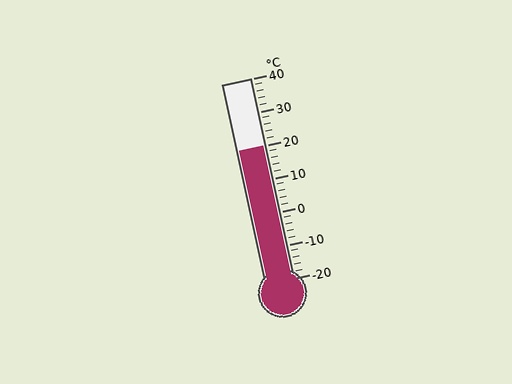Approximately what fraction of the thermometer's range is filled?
The thermometer is filled to approximately 65% of its range.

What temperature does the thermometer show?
The thermometer shows approximately 20°C.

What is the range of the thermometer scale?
The thermometer scale ranges from -20°C to 40°C.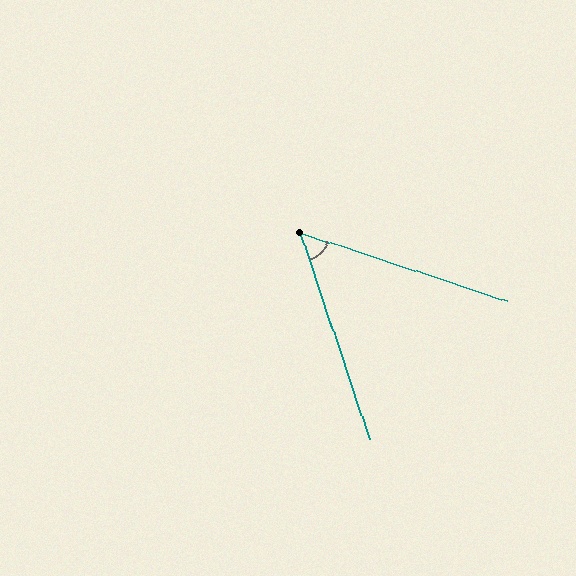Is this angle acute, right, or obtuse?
It is acute.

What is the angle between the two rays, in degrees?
Approximately 53 degrees.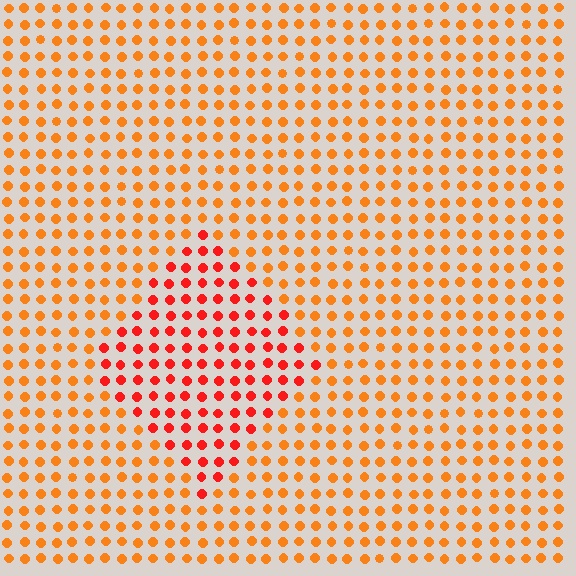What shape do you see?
I see a diamond.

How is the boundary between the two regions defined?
The boundary is defined purely by a slight shift in hue (about 29 degrees). Spacing, size, and orientation are identical on both sides.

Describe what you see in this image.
The image is filled with small orange elements in a uniform arrangement. A diamond-shaped region is visible where the elements are tinted to a slightly different hue, forming a subtle color boundary.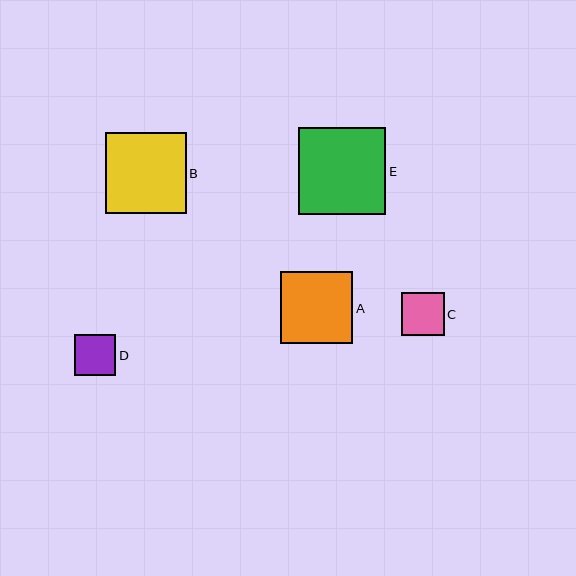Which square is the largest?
Square E is the largest with a size of approximately 87 pixels.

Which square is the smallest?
Square D is the smallest with a size of approximately 42 pixels.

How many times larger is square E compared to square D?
Square E is approximately 2.1 times the size of square D.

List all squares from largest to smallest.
From largest to smallest: E, B, A, C, D.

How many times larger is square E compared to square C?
Square E is approximately 2.0 times the size of square C.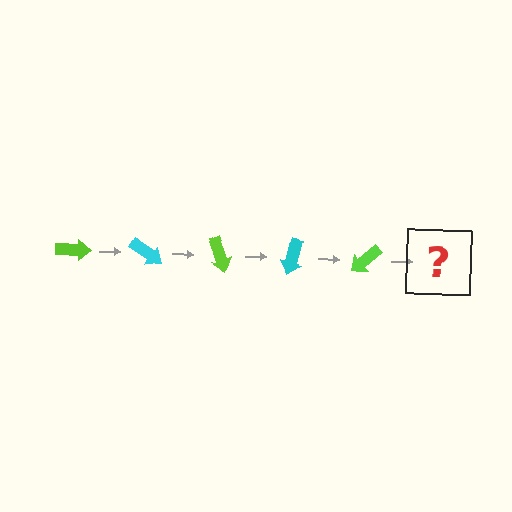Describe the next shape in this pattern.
It should be a cyan arrow, rotated 175 degrees from the start.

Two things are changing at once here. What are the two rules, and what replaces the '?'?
The two rules are that it rotates 35 degrees each step and the color cycles through lime and cyan. The '?' should be a cyan arrow, rotated 175 degrees from the start.